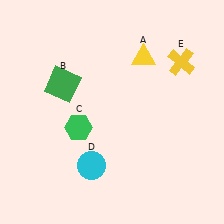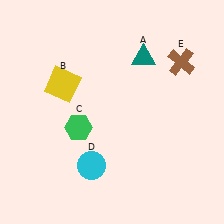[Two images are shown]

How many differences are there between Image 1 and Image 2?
There are 3 differences between the two images.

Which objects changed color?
A changed from yellow to teal. B changed from green to yellow. E changed from yellow to brown.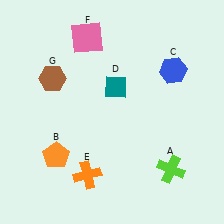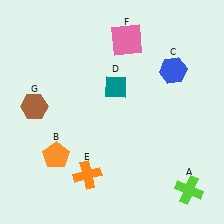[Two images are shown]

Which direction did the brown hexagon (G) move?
The brown hexagon (G) moved down.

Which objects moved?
The objects that moved are: the lime cross (A), the pink square (F), the brown hexagon (G).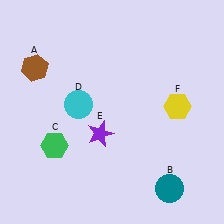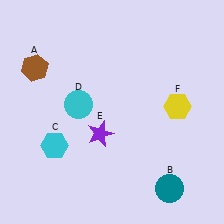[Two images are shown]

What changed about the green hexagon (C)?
In Image 1, C is green. In Image 2, it changed to cyan.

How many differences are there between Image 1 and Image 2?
There is 1 difference between the two images.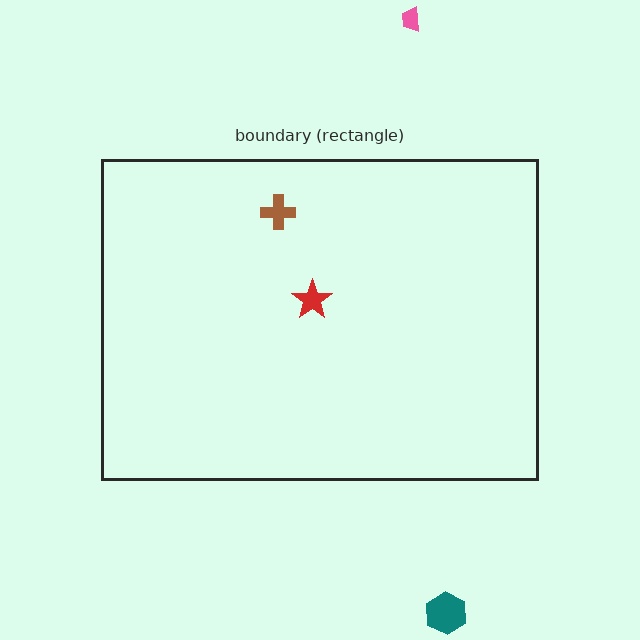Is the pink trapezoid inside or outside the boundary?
Outside.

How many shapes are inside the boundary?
2 inside, 2 outside.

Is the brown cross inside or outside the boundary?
Inside.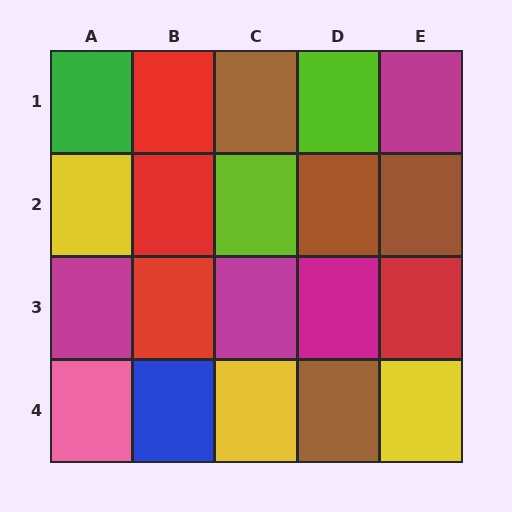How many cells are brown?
4 cells are brown.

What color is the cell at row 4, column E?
Yellow.